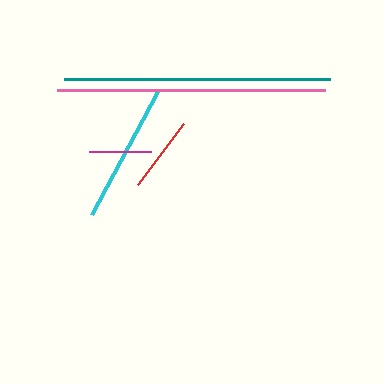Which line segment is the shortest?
The magenta line is the shortest at approximately 62 pixels.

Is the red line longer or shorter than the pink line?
The pink line is longer than the red line.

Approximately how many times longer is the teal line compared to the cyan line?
The teal line is approximately 1.9 times the length of the cyan line.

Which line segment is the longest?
The pink line is the longest at approximately 268 pixels.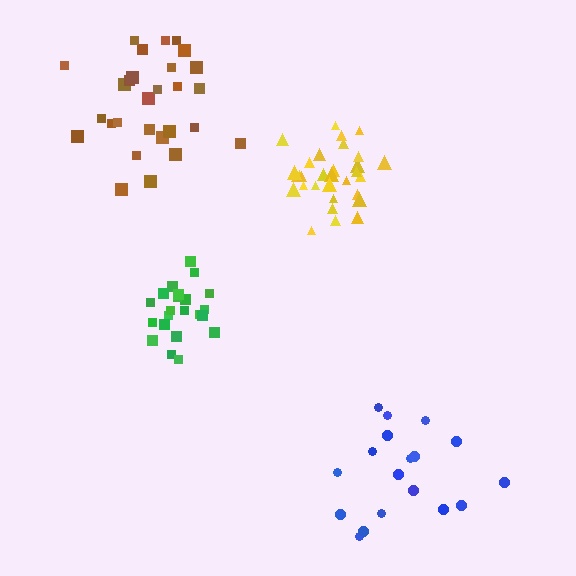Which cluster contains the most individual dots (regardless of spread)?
Yellow (31).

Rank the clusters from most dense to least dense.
yellow, green, brown, blue.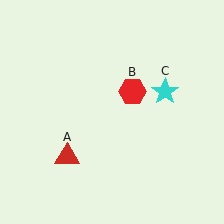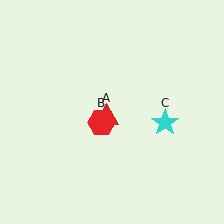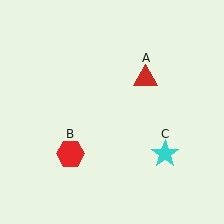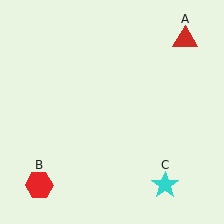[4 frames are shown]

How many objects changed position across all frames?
3 objects changed position: red triangle (object A), red hexagon (object B), cyan star (object C).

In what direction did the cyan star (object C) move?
The cyan star (object C) moved down.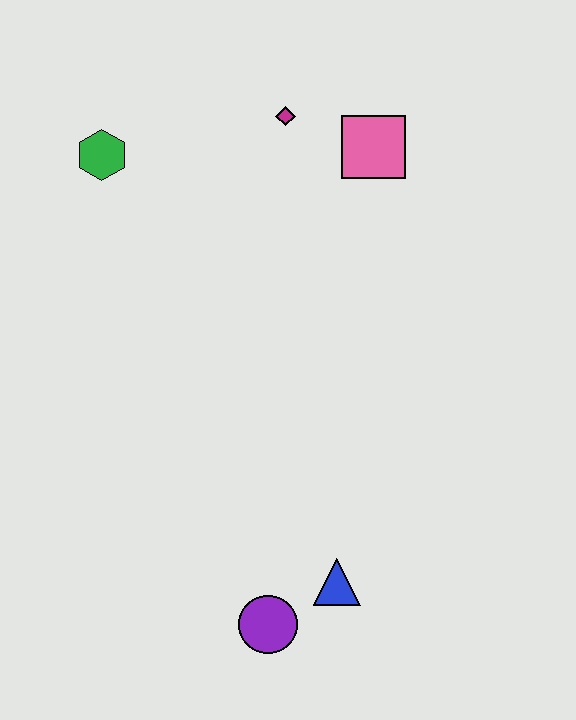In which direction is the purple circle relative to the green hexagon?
The purple circle is below the green hexagon.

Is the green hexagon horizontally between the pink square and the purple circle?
No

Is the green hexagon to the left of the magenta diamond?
Yes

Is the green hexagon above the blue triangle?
Yes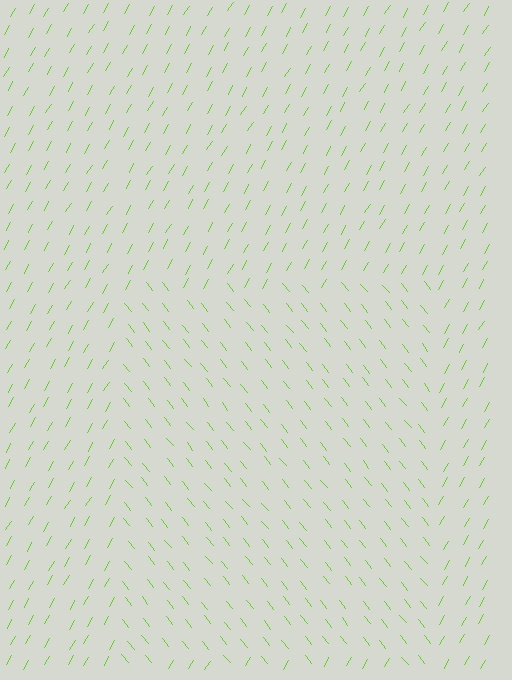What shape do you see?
I see a rectangle.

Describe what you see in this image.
The image is filled with small lime line segments. A rectangle region in the image has lines oriented differently from the surrounding lines, creating a visible texture boundary.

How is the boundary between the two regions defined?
The boundary is defined purely by a change in line orientation (approximately 68 degrees difference). All lines are the same color and thickness.